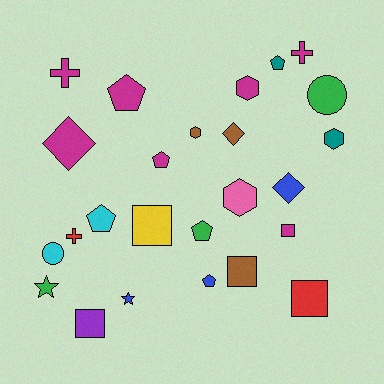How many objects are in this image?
There are 25 objects.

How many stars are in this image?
There are 2 stars.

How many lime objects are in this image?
There are no lime objects.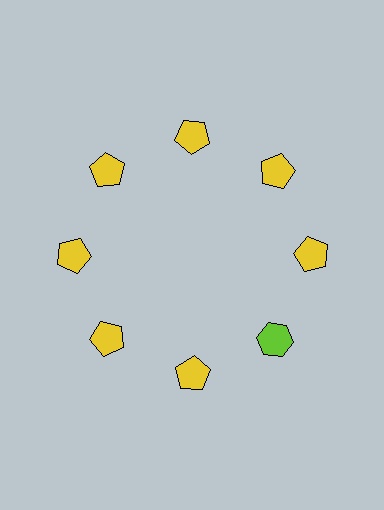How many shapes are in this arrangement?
There are 8 shapes arranged in a ring pattern.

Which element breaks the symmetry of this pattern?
The lime hexagon at roughly the 4 o'clock position breaks the symmetry. All other shapes are yellow pentagons.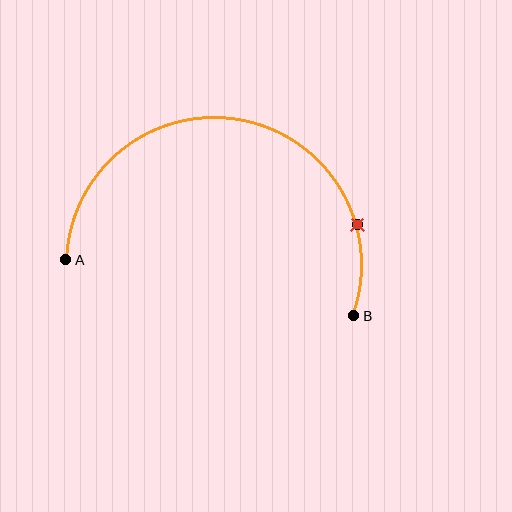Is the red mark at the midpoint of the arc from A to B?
No. The red mark lies on the arc but is closer to endpoint B. The arc midpoint would be at the point on the curve equidistant along the arc from both A and B.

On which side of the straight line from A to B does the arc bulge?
The arc bulges above the straight line connecting A and B.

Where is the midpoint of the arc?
The arc midpoint is the point on the curve farthest from the straight line joining A and B. It sits above that line.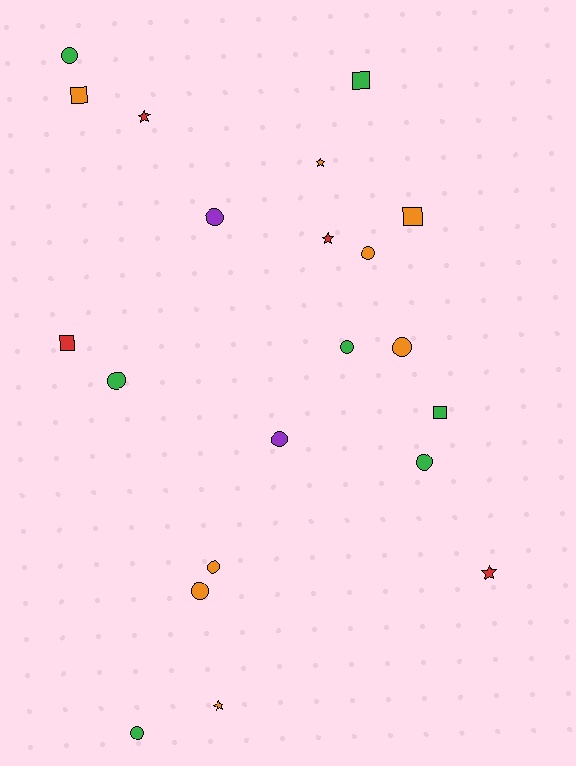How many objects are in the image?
There are 21 objects.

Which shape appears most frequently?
Circle, with 11 objects.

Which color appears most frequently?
Orange, with 8 objects.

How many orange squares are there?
There are 2 orange squares.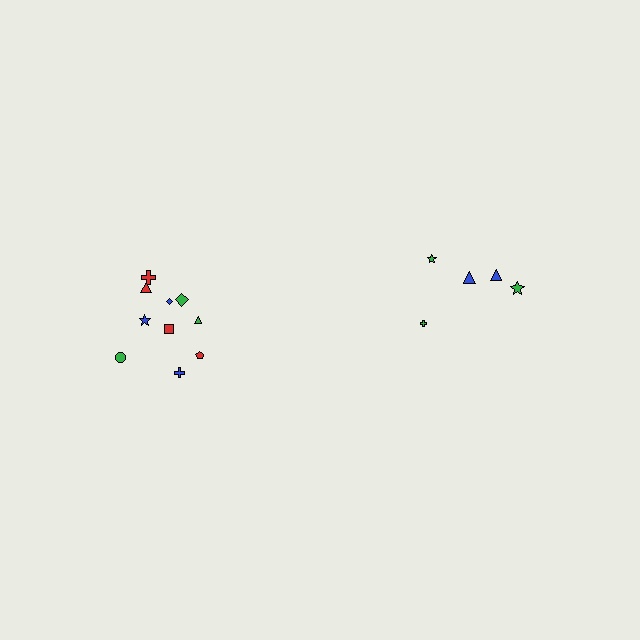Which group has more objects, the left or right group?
The left group.